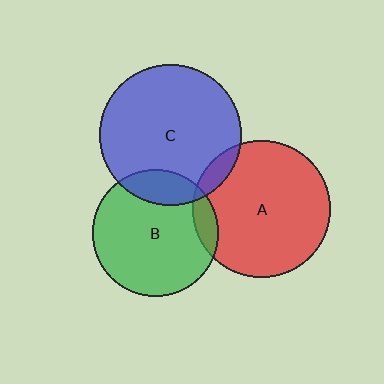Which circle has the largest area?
Circle C (blue).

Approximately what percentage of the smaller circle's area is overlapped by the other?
Approximately 10%.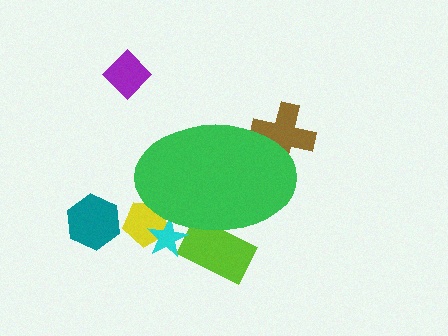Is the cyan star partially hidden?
Yes, the cyan star is partially hidden behind the green ellipse.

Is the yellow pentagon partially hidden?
Yes, the yellow pentagon is partially hidden behind the green ellipse.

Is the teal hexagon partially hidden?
No, the teal hexagon is fully visible.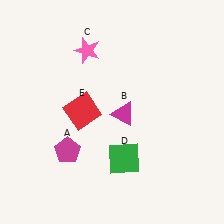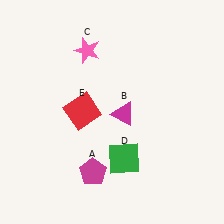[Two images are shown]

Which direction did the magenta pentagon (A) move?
The magenta pentagon (A) moved right.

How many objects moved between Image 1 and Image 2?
1 object moved between the two images.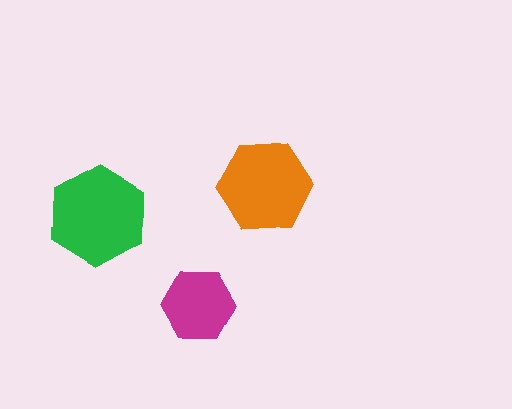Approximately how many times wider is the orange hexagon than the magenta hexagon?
About 1.5 times wider.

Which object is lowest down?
The magenta hexagon is bottommost.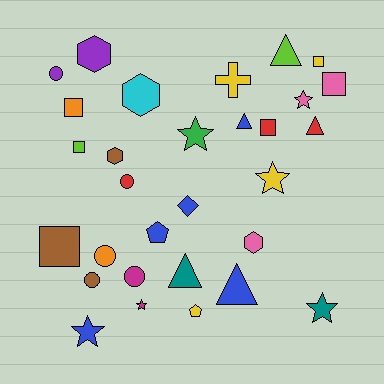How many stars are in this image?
There are 6 stars.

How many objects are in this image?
There are 30 objects.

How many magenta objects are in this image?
There are 2 magenta objects.